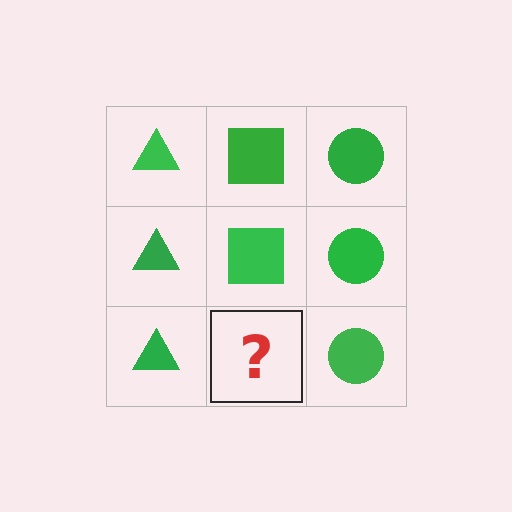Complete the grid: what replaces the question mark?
The question mark should be replaced with a green square.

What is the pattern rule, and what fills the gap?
The rule is that each column has a consistent shape. The gap should be filled with a green square.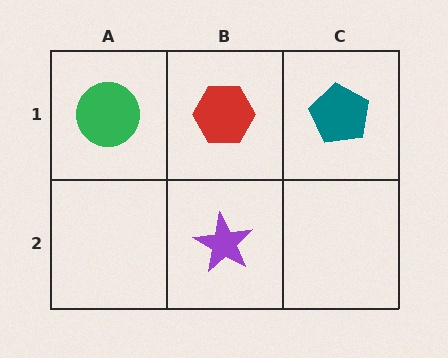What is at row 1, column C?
A teal pentagon.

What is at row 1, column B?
A red hexagon.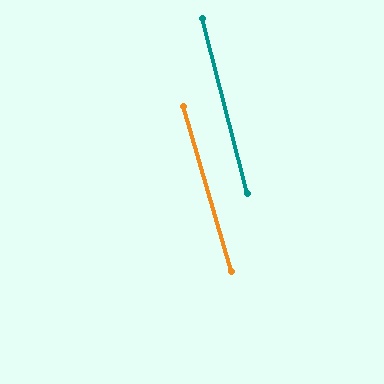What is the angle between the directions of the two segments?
Approximately 2 degrees.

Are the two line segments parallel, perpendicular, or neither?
Parallel — their directions differ by only 1.9°.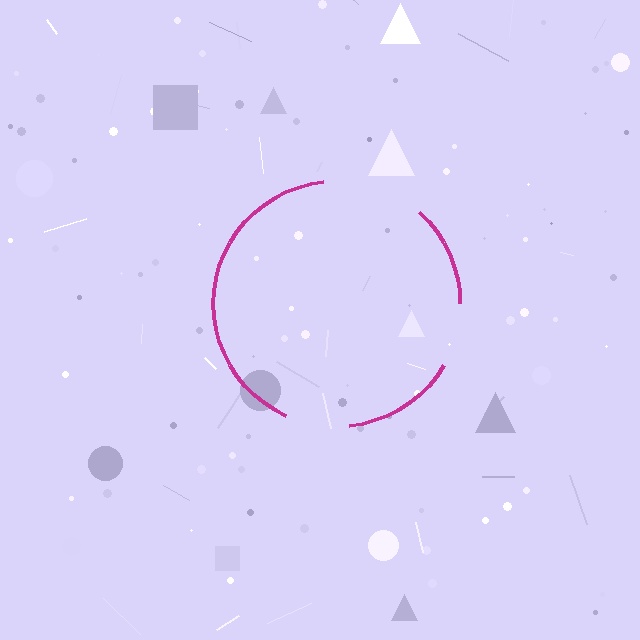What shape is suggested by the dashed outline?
The dashed outline suggests a circle.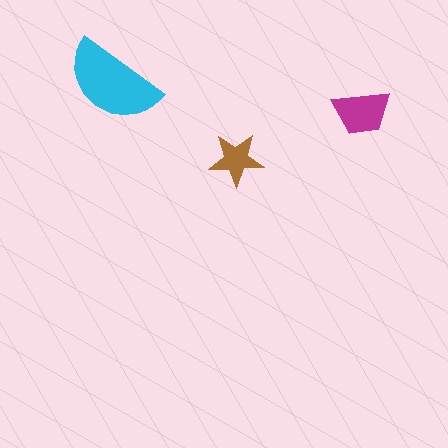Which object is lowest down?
The brown star is bottommost.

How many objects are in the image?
There are 3 objects in the image.